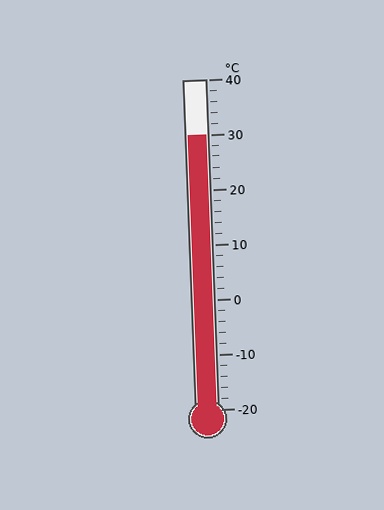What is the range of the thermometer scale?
The thermometer scale ranges from -20°C to 40°C.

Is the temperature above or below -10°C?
The temperature is above -10°C.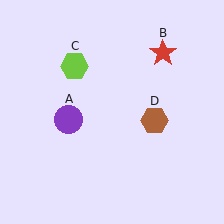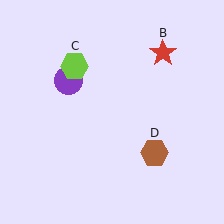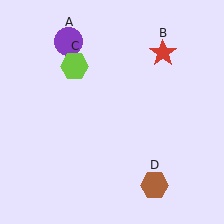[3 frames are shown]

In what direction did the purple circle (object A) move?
The purple circle (object A) moved up.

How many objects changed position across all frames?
2 objects changed position: purple circle (object A), brown hexagon (object D).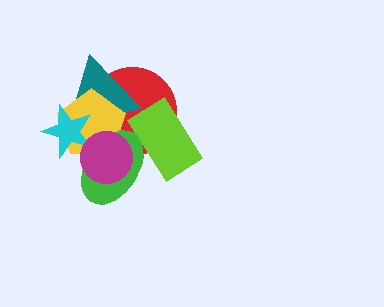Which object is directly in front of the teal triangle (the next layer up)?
The yellow pentagon is directly in front of the teal triangle.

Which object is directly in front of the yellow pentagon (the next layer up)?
The cyan star is directly in front of the yellow pentagon.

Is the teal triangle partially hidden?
Yes, it is partially covered by another shape.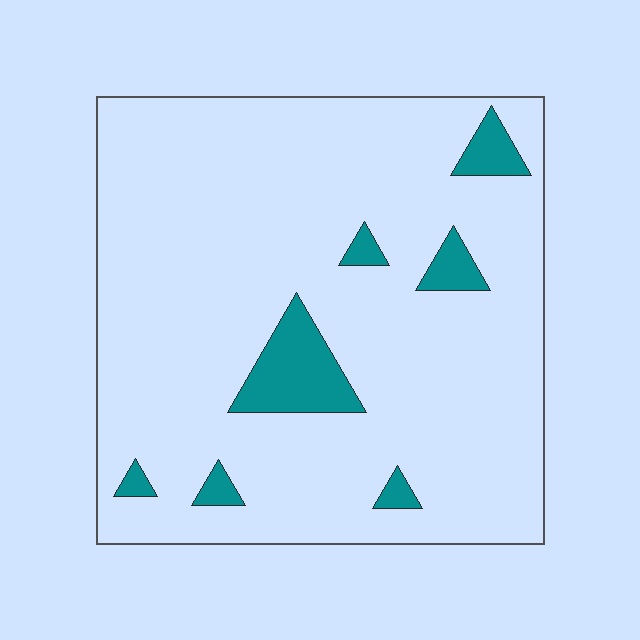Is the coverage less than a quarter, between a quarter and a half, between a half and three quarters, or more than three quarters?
Less than a quarter.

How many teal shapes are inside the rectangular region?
7.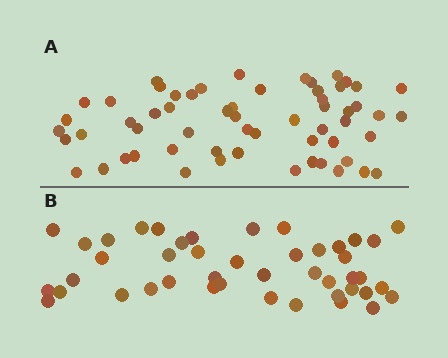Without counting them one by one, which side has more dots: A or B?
Region A (the top region) has more dots.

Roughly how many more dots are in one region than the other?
Region A has approximately 15 more dots than region B.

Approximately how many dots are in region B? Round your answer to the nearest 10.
About 40 dots. (The exact count is 44, which rounds to 40.)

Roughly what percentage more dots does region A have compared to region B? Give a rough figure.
About 35% more.